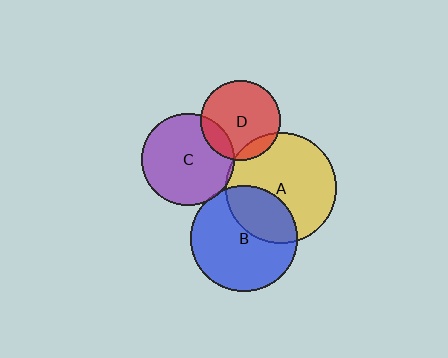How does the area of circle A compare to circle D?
Approximately 1.9 times.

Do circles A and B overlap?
Yes.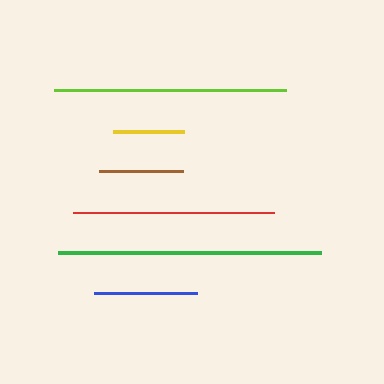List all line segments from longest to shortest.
From longest to shortest: green, lime, red, blue, brown, yellow.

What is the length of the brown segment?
The brown segment is approximately 84 pixels long.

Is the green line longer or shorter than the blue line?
The green line is longer than the blue line.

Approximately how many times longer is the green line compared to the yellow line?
The green line is approximately 3.7 times the length of the yellow line.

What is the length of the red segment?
The red segment is approximately 201 pixels long.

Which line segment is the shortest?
The yellow line is the shortest at approximately 71 pixels.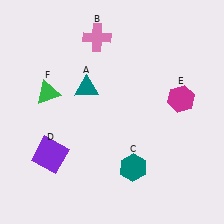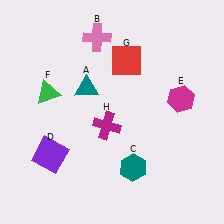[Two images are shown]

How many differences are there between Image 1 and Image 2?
There are 2 differences between the two images.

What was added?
A red square (G), a magenta cross (H) were added in Image 2.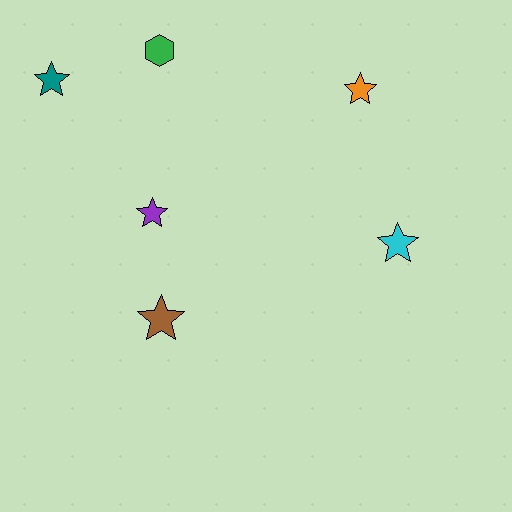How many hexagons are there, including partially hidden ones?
There is 1 hexagon.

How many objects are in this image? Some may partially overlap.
There are 6 objects.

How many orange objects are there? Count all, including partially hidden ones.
There is 1 orange object.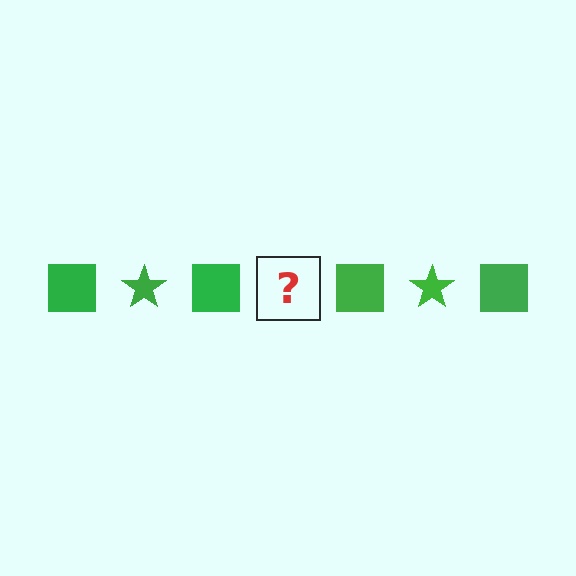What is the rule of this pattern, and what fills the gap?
The rule is that the pattern cycles through square, star shapes in green. The gap should be filled with a green star.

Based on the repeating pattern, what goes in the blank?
The blank should be a green star.